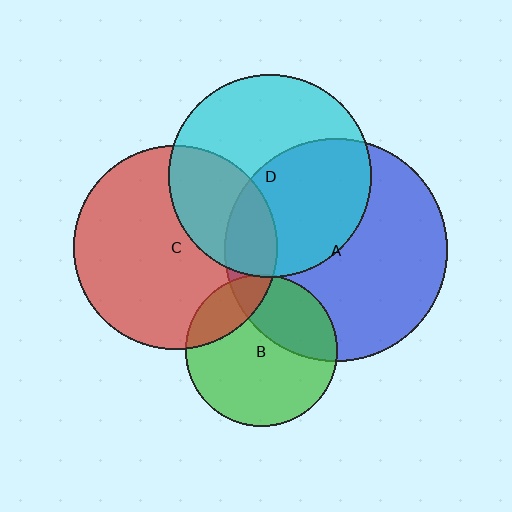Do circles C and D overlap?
Yes.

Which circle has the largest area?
Circle A (blue).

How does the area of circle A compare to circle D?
Approximately 1.2 times.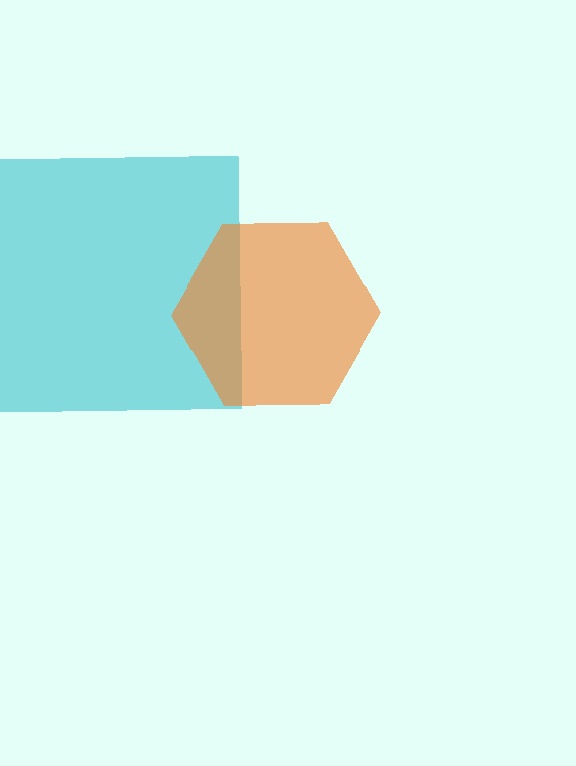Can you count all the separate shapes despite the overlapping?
Yes, there are 2 separate shapes.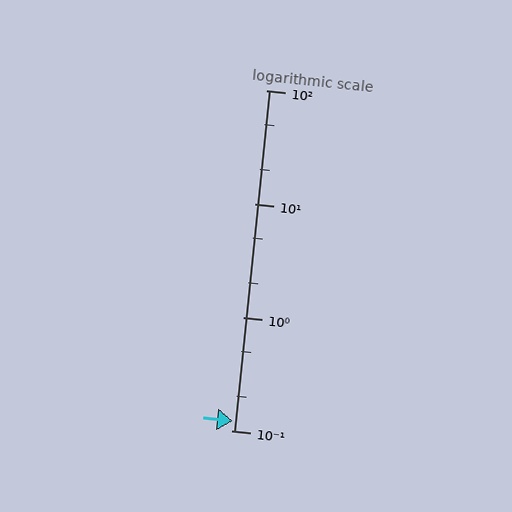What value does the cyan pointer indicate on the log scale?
The pointer indicates approximately 0.12.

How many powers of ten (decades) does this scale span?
The scale spans 3 decades, from 0.1 to 100.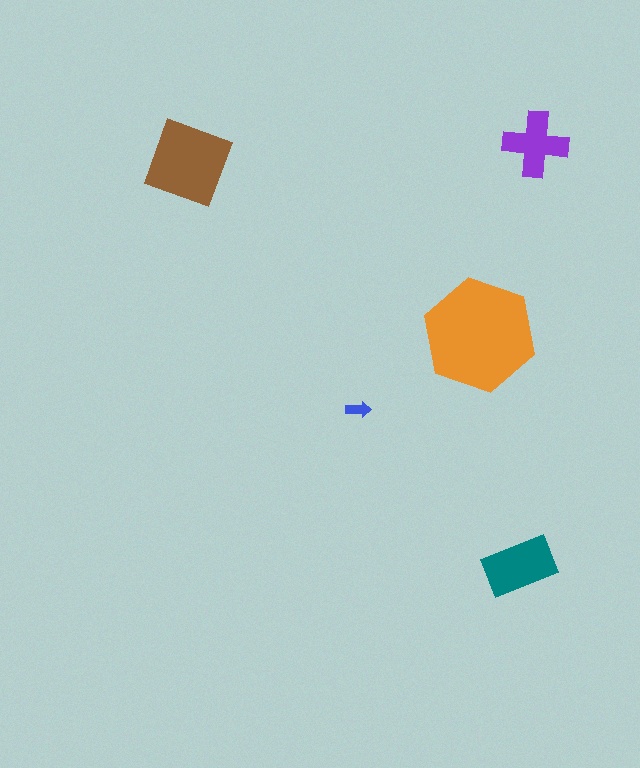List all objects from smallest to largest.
The blue arrow, the purple cross, the teal rectangle, the brown diamond, the orange hexagon.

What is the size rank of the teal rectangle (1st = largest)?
3rd.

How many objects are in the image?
There are 5 objects in the image.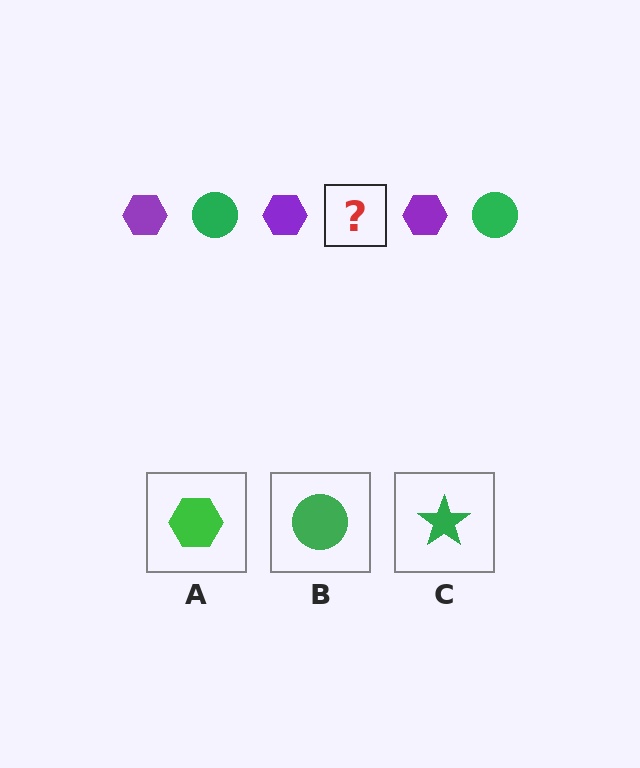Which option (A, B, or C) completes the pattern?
B.